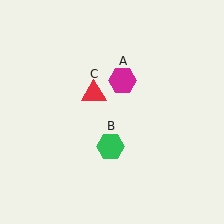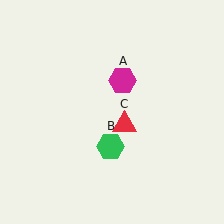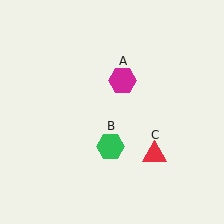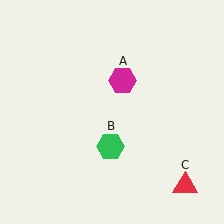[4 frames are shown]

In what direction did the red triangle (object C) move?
The red triangle (object C) moved down and to the right.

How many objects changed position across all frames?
1 object changed position: red triangle (object C).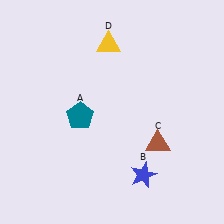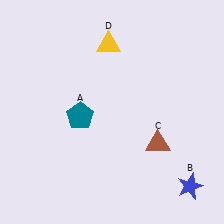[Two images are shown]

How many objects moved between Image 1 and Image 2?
1 object moved between the two images.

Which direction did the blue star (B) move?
The blue star (B) moved right.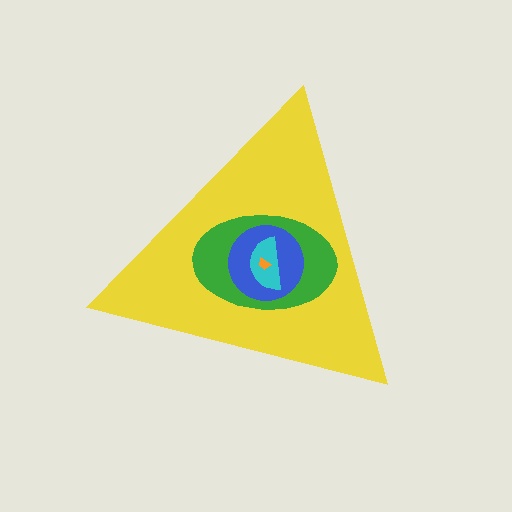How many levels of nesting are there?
5.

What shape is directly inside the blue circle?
The cyan semicircle.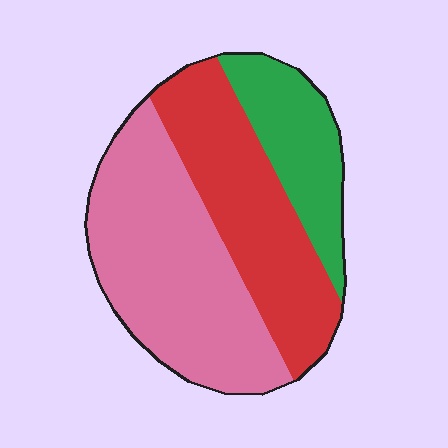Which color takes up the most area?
Pink, at roughly 45%.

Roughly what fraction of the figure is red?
Red takes up between a third and a half of the figure.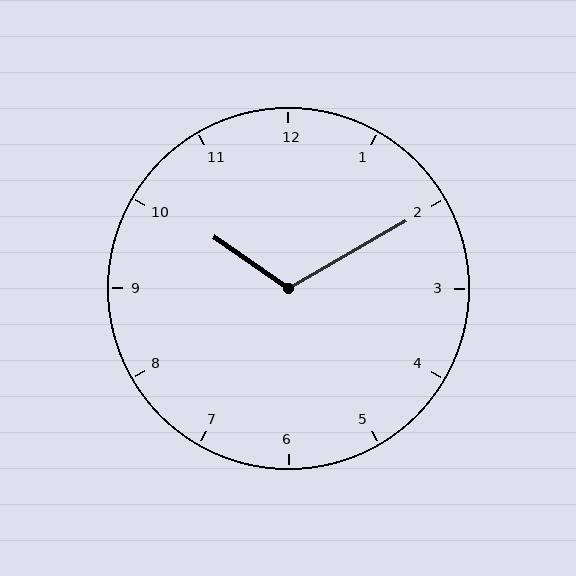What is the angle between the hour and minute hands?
Approximately 115 degrees.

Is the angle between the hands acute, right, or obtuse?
It is obtuse.